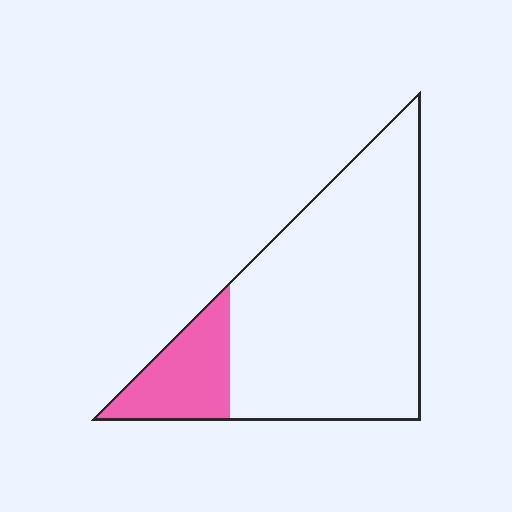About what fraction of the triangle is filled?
About one sixth (1/6).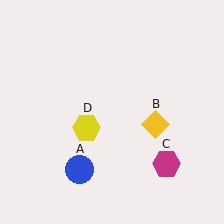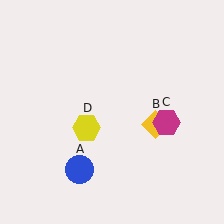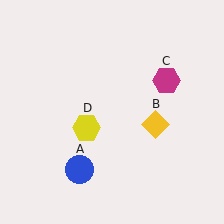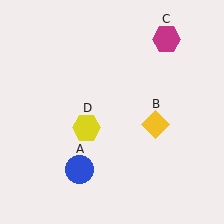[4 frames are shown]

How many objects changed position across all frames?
1 object changed position: magenta hexagon (object C).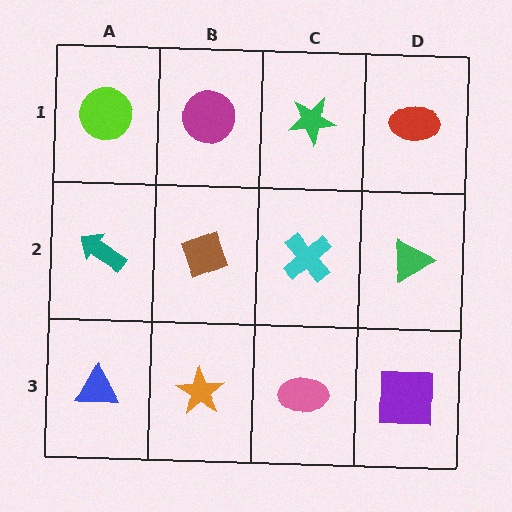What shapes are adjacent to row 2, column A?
A lime circle (row 1, column A), a blue triangle (row 3, column A), a brown diamond (row 2, column B).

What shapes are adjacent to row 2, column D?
A red ellipse (row 1, column D), a purple square (row 3, column D), a cyan cross (row 2, column C).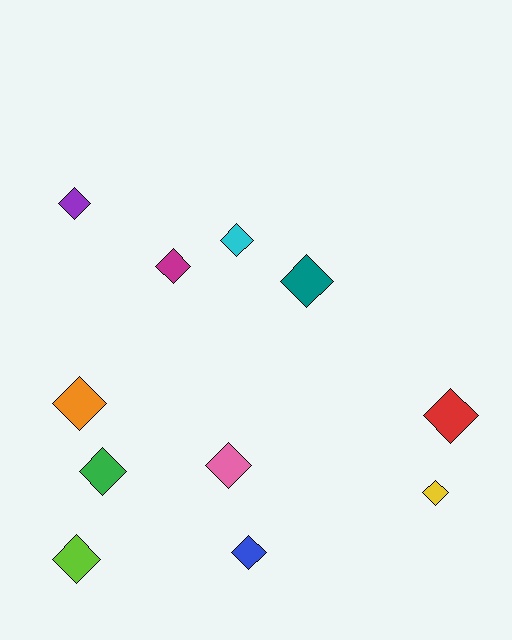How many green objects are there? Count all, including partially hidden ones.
There is 1 green object.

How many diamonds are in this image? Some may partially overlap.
There are 11 diamonds.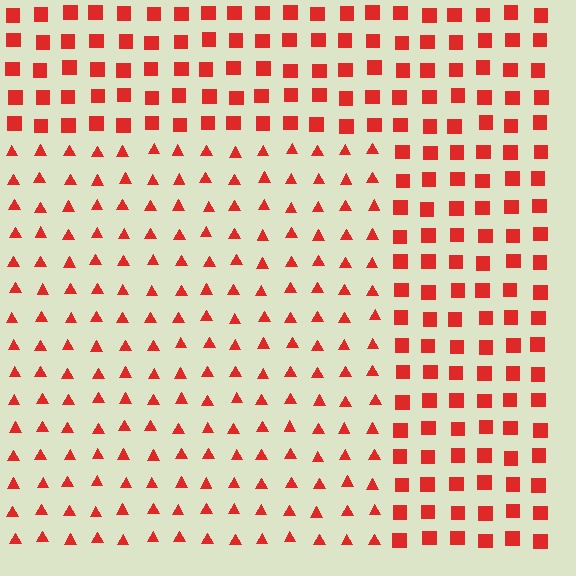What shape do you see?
I see a rectangle.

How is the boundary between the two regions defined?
The boundary is defined by a change in element shape: triangles inside vs. squares outside. All elements share the same color and spacing.